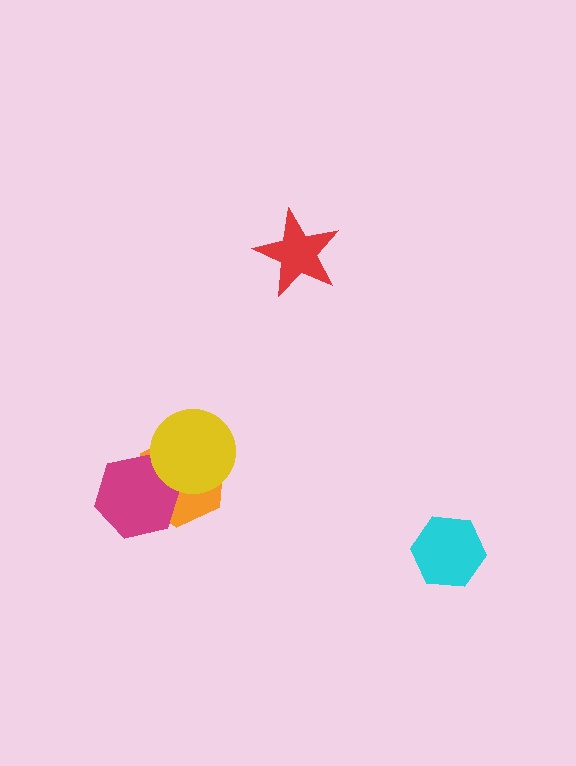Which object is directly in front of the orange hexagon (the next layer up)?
The magenta hexagon is directly in front of the orange hexagon.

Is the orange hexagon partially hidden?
Yes, it is partially covered by another shape.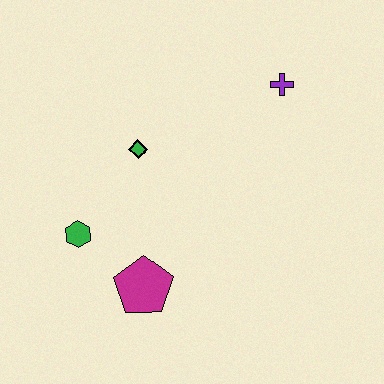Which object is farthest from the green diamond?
The purple cross is farthest from the green diamond.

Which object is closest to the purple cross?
The green diamond is closest to the purple cross.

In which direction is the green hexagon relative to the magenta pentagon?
The green hexagon is to the left of the magenta pentagon.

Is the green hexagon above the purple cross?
No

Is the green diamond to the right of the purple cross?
No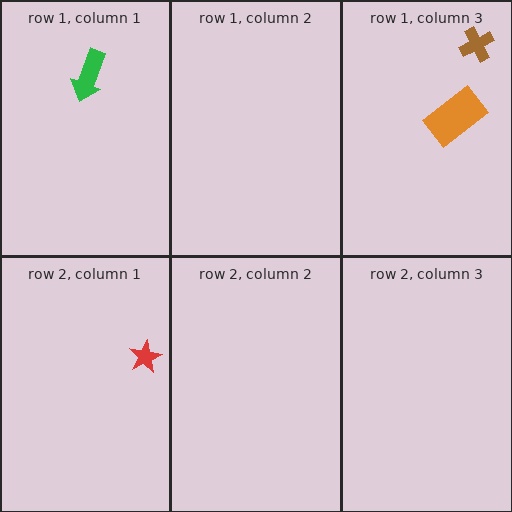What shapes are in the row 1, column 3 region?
The orange rectangle, the brown cross.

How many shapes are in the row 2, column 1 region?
1.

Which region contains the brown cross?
The row 1, column 3 region.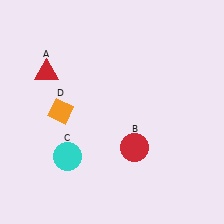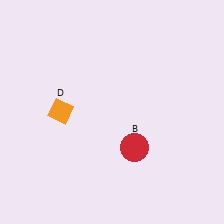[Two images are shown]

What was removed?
The cyan circle (C), the red triangle (A) were removed in Image 2.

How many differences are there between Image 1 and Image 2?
There are 2 differences between the two images.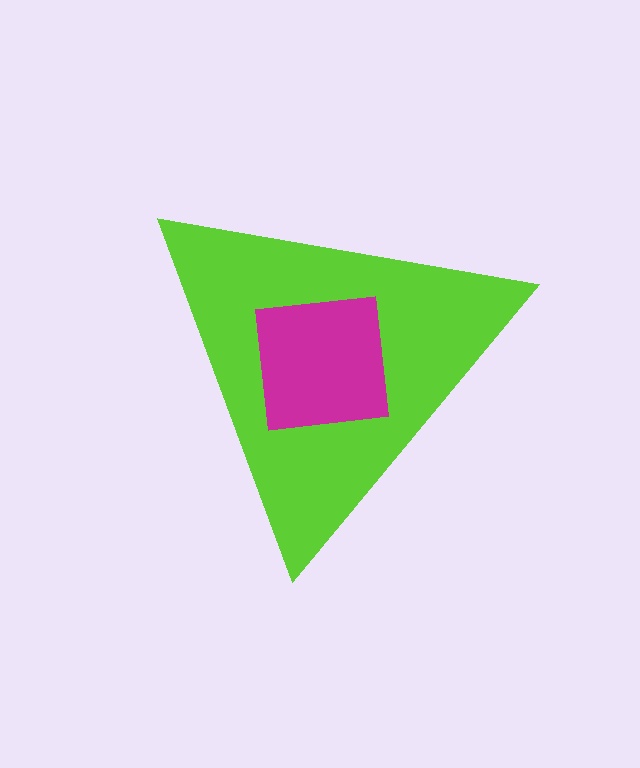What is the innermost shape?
The magenta square.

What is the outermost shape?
The lime triangle.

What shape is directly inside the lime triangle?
The magenta square.